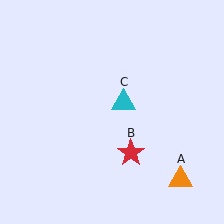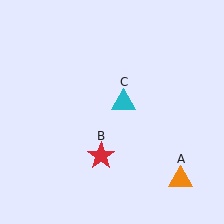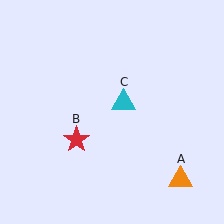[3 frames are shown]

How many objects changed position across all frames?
1 object changed position: red star (object B).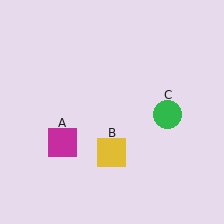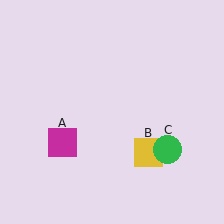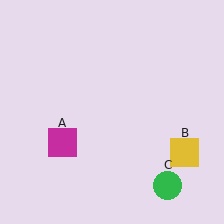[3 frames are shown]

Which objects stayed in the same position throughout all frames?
Magenta square (object A) remained stationary.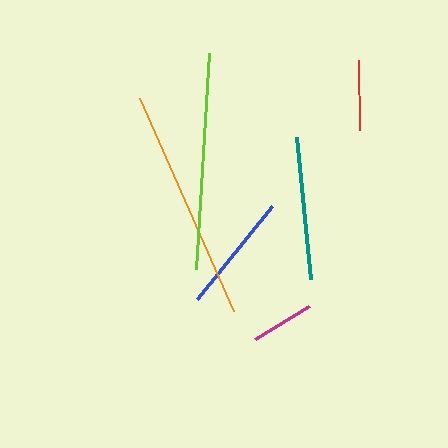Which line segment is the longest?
The orange line is the longest at approximately 233 pixels.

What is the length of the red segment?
The red segment is approximately 71 pixels long.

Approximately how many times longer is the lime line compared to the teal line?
The lime line is approximately 1.5 times the length of the teal line.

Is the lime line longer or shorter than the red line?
The lime line is longer than the red line.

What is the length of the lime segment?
The lime segment is approximately 216 pixels long.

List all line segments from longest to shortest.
From longest to shortest: orange, lime, teal, blue, red, magenta.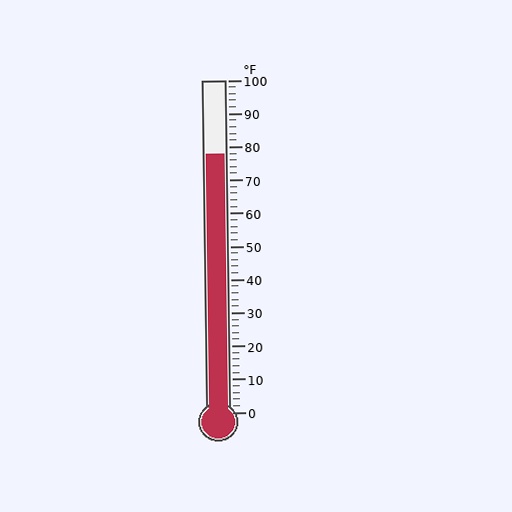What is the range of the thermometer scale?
The thermometer scale ranges from 0°F to 100°F.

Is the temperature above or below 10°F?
The temperature is above 10°F.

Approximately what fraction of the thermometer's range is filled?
The thermometer is filled to approximately 80% of its range.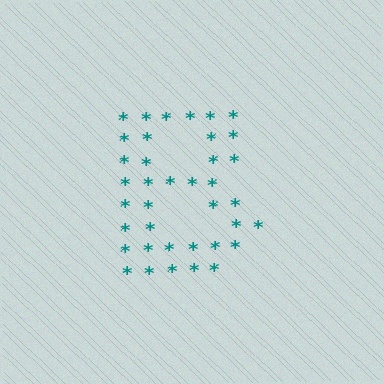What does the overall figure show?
The overall figure shows the letter B.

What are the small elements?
The small elements are asterisks.